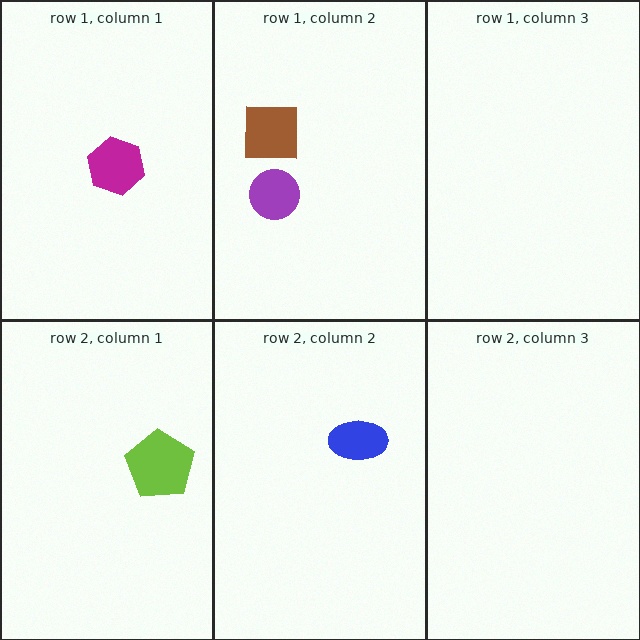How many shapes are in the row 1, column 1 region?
1.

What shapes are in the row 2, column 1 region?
The lime pentagon.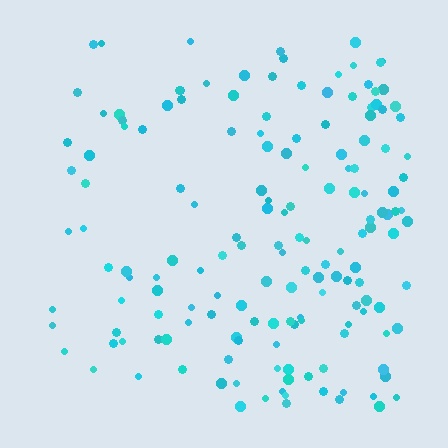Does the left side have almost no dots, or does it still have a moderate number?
Still a moderate number, just noticeably fewer than the right.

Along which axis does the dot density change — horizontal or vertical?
Horizontal.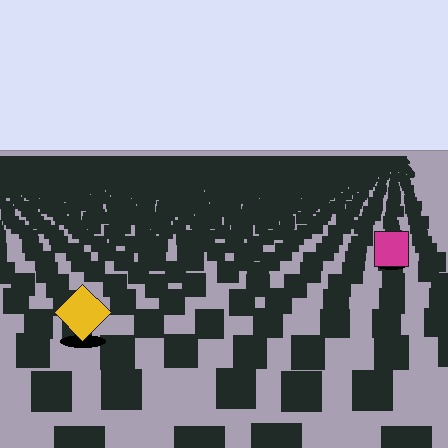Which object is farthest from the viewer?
The magenta square is farthest from the viewer. It appears smaller and the ground texture around it is denser.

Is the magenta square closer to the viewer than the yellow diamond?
No. The yellow diamond is closer — you can tell from the texture gradient: the ground texture is coarser near it.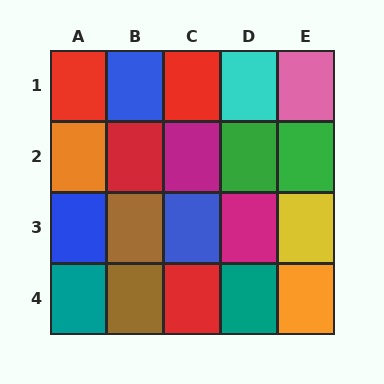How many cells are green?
2 cells are green.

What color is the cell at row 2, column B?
Red.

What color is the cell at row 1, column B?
Blue.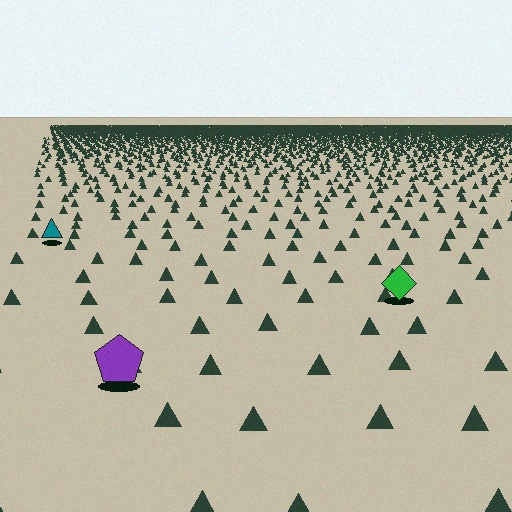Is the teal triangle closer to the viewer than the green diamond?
No. The green diamond is closer — you can tell from the texture gradient: the ground texture is coarser near it.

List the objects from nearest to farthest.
From nearest to farthest: the purple pentagon, the green diamond, the teal triangle.